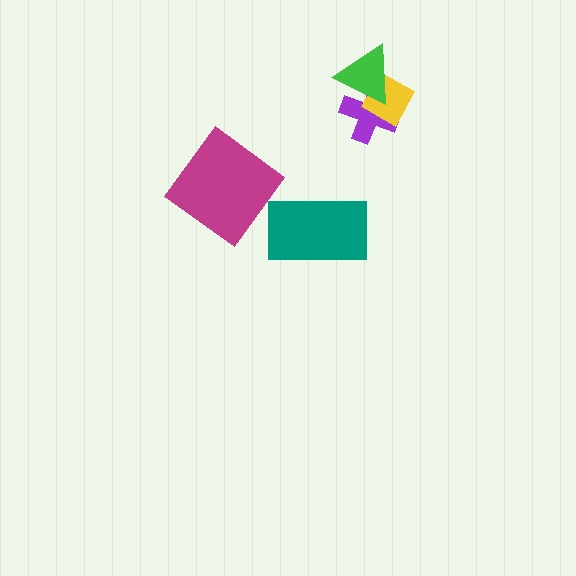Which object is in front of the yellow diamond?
The green triangle is in front of the yellow diamond.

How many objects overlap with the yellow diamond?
2 objects overlap with the yellow diamond.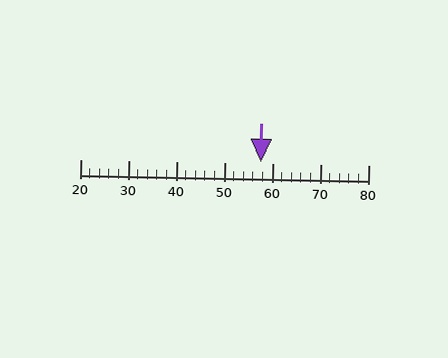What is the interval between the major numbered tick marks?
The major tick marks are spaced 10 units apart.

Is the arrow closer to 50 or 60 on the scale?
The arrow is closer to 60.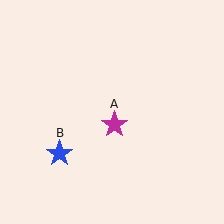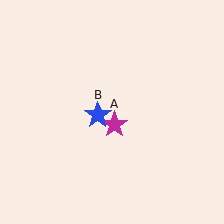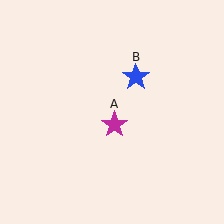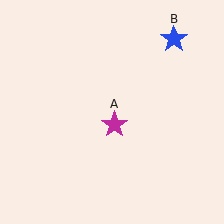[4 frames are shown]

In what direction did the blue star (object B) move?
The blue star (object B) moved up and to the right.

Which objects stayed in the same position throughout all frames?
Magenta star (object A) remained stationary.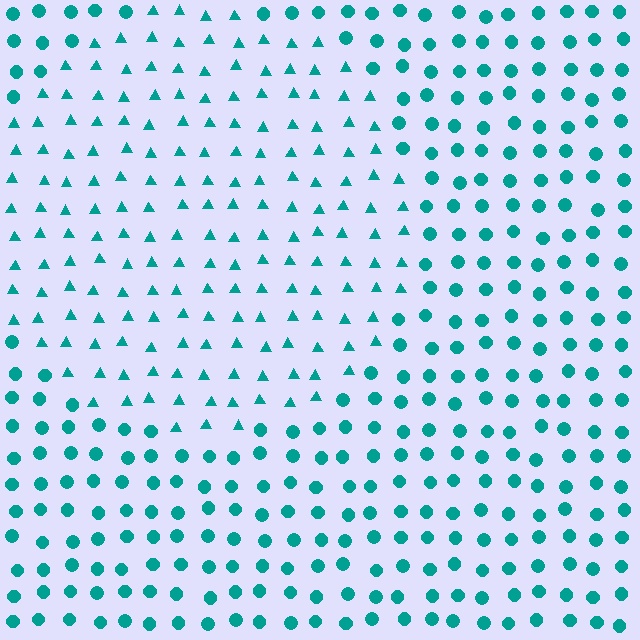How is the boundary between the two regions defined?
The boundary is defined by a change in element shape: triangles inside vs. circles outside. All elements share the same color and spacing.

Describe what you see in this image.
The image is filled with small teal elements arranged in a uniform grid. A circle-shaped region contains triangles, while the surrounding area contains circles. The boundary is defined purely by the change in element shape.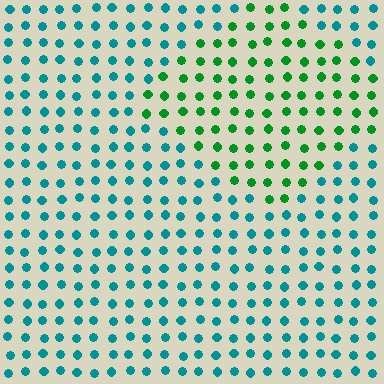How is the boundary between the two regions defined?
The boundary is defined purely by a slight shift in hue (about 48 degrees). Spacing, size, and orientation are identical on both sides.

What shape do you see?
I see a diamond.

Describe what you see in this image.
The image is filled with small teal elements in a uniform arrangement. A diamond-shaped region is visible where the elements are tinted to a slightly different hue, forming a subtle color boundary.